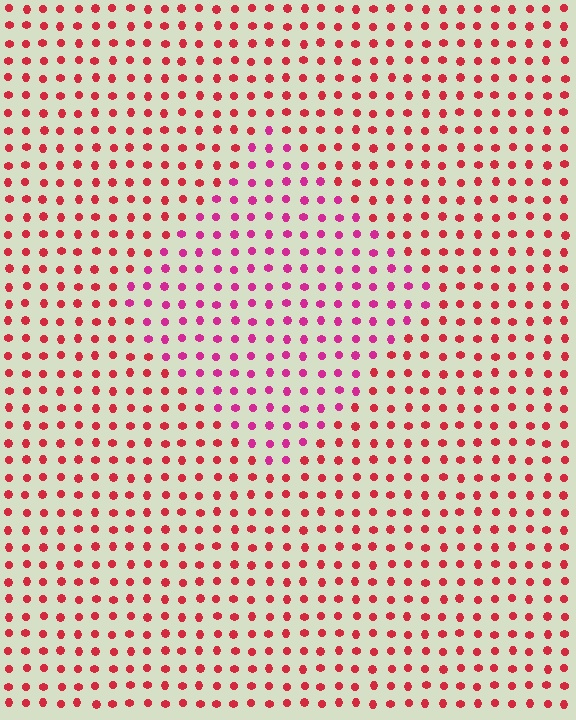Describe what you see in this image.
The image is filled with small red elements in a uniform arrangement. A diamond-shaped region is visible where the elements are tinted to a slightly different hue, forming a subtle color boundary.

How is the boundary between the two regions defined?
The boundary is defined purely by a slight shift in hue (about 31 degrees). Spacing, size, and orientation are identical on both sides.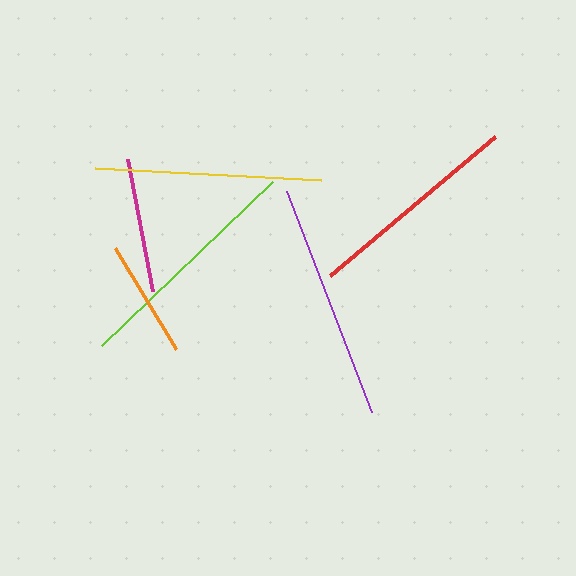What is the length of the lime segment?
The lime segment is approximately 237 pixels long.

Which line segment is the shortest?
The orange line is the shortest at approximately 118 pixels.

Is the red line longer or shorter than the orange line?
The red line is longer than the orange line.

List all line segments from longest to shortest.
From longest to shortest: purple, lime, yellow, red, magenta, orange.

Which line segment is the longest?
The purple line is the longest at approximately 237 pixels.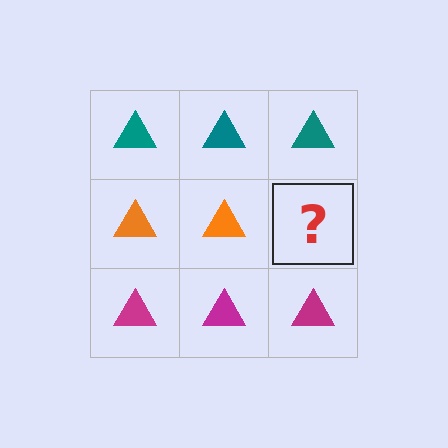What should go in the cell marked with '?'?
The missing cell should contain an orange triangle.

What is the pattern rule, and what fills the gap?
The rule is that each row has a consistent color. The gap should be filled with an orange triangle.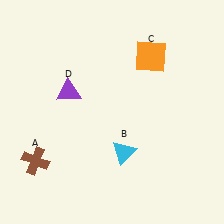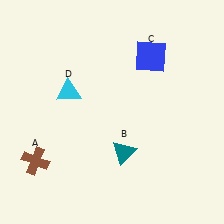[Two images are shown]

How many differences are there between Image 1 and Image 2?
There are 3 differences between the two images.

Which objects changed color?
B changed from cyan to teal. C changed from orange to blue. D changed from purple to cyan.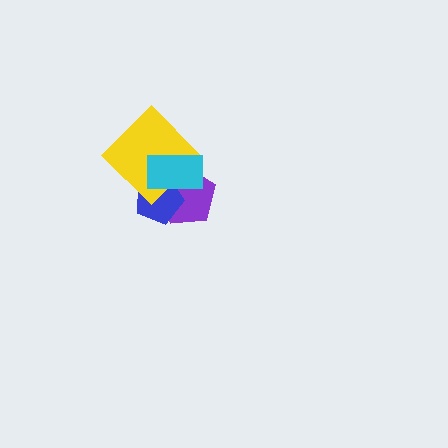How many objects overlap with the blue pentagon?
3 objects overlap with the blue pentagon.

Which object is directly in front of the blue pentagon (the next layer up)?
The yellow diamond is directly in front of the blue pentagon.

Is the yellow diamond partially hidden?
Yes, it is partially covered by another shape.